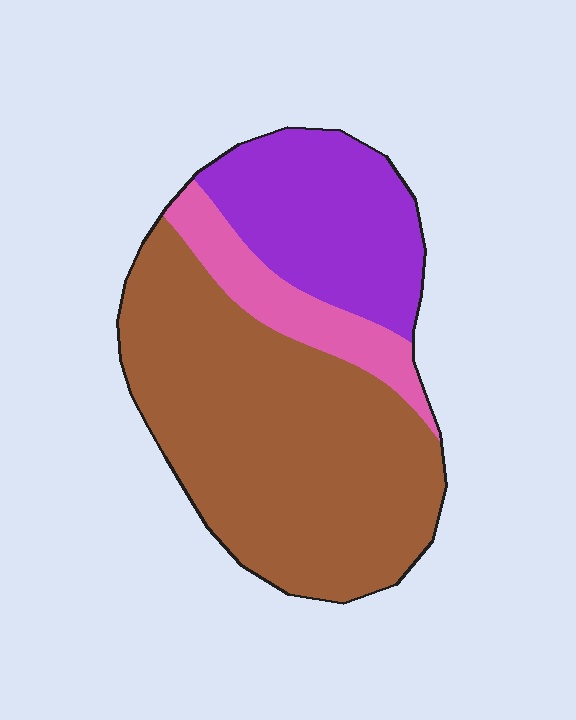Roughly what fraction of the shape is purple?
Purple takes up about one quarter (1/4) of the shape.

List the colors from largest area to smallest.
From largest to smallest: brown, purple, pink.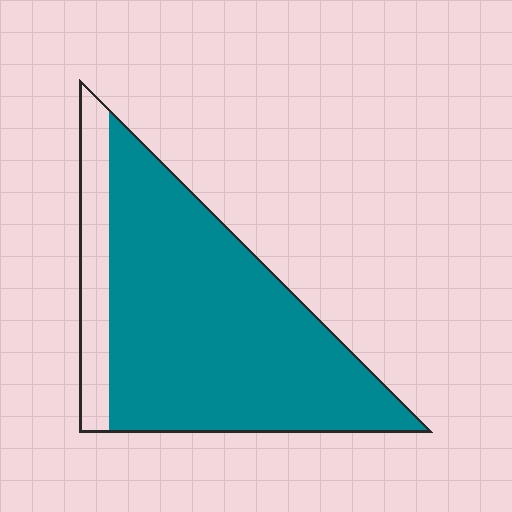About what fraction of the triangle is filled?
About five sixths (5/6).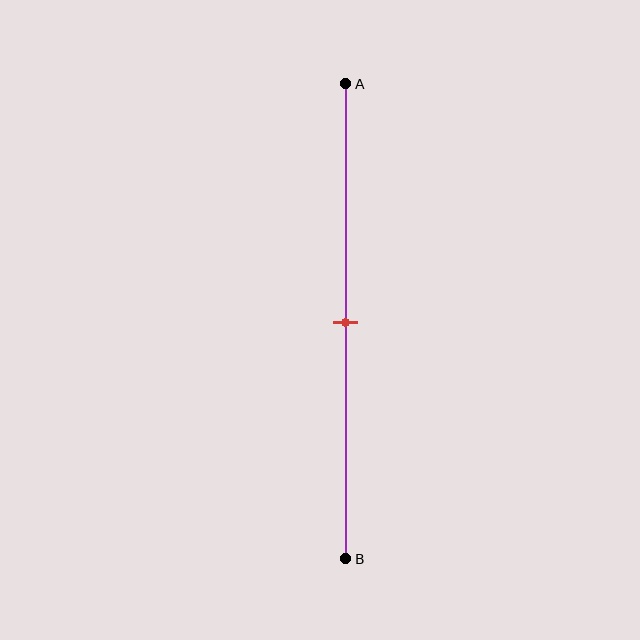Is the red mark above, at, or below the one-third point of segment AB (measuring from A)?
The red mark is below the one-third point of segment AB.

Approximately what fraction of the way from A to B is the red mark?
The red mark is approximately 50% of the way from A to B.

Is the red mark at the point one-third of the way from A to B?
No, the mark is at about 50% from A, not at the 33% one-third point.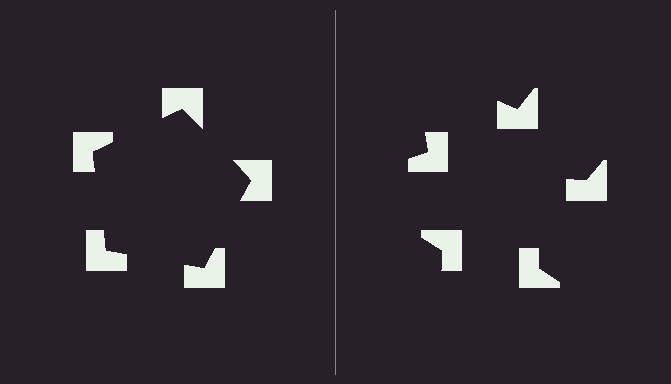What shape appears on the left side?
An illusory pentagon.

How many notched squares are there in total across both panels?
10 — 5 on each side.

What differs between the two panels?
The notched squares are positioned identically on both sides; only the wedge orientations differ. On the left they align to a pentagon; on the right they are misaligned.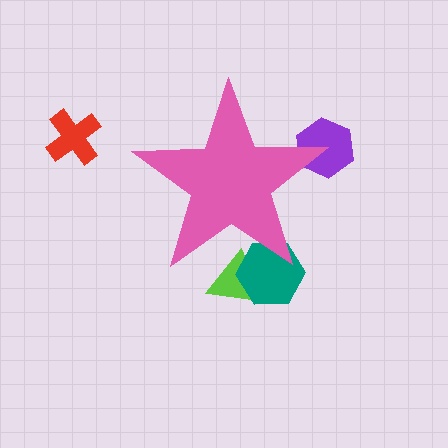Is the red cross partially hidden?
No, the red cross is fully visible.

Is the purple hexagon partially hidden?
Yes, the purple hexagon is partially hidden behind the pink star.